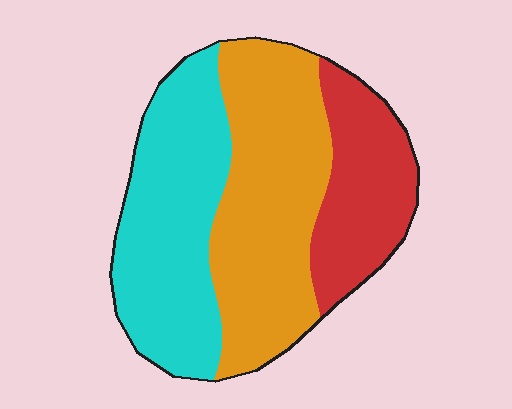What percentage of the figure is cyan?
Cyan takes up about three eighths (3/8) of the figure.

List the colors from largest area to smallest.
From largest to smallest: orange, cyan, red.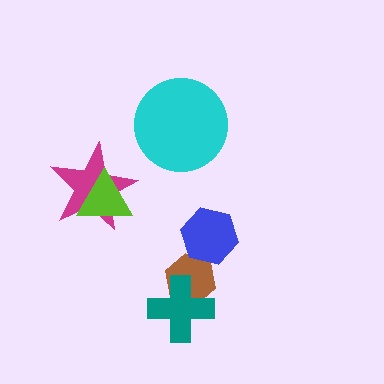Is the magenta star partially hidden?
Yes, it is partially covered by another shape.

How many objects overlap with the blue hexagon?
1 object overlaps with the blue hexagon.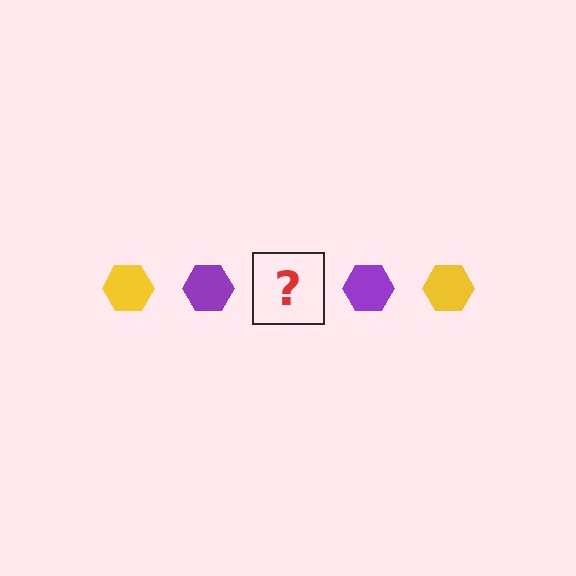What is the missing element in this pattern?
The missing element is a yellow hexagon.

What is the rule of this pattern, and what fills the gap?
The rule is that the pattern cycles through yellow, purple hexagons. The gap should be filled with a yellow hexagon.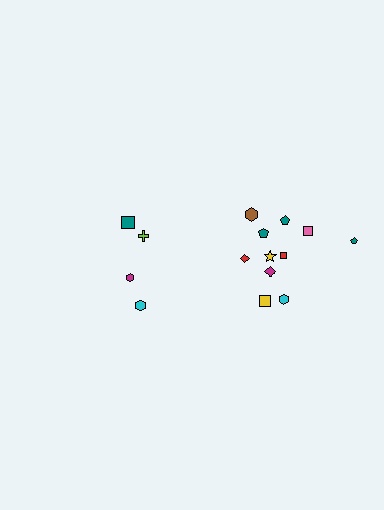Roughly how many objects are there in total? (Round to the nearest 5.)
Roughly 15 objects in total.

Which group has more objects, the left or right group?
The right group.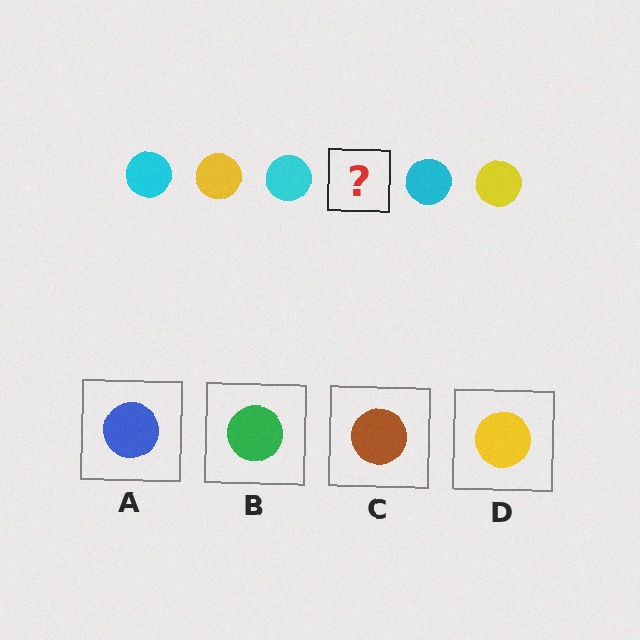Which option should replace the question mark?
Option D.